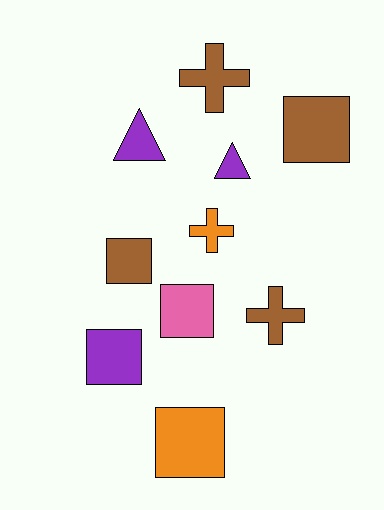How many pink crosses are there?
There are no pink crosses.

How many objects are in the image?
There are 10 objects.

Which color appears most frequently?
Brown, with 4 objects.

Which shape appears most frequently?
Square, with 5 objects.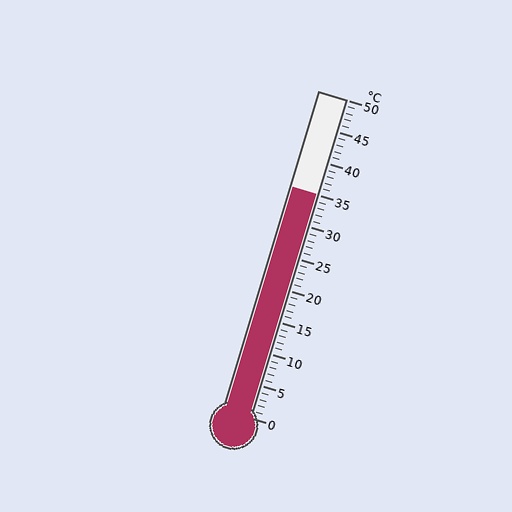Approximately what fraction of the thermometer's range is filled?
The thermometer is filled to approximately 70% of its range.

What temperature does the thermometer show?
The thermometer shows approximately 35°C.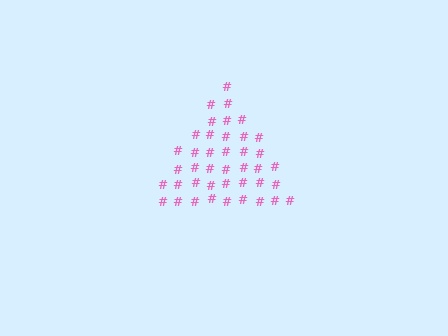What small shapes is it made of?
It is made of small hash symbols.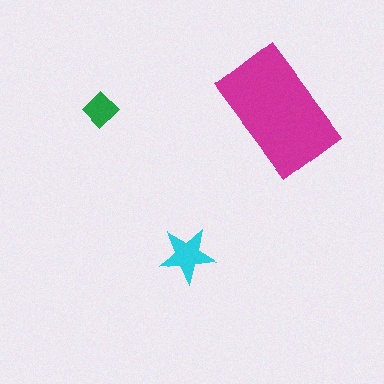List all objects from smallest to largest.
The green diamond, the cyan star, the magenta rectangle.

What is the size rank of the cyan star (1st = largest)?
2nd.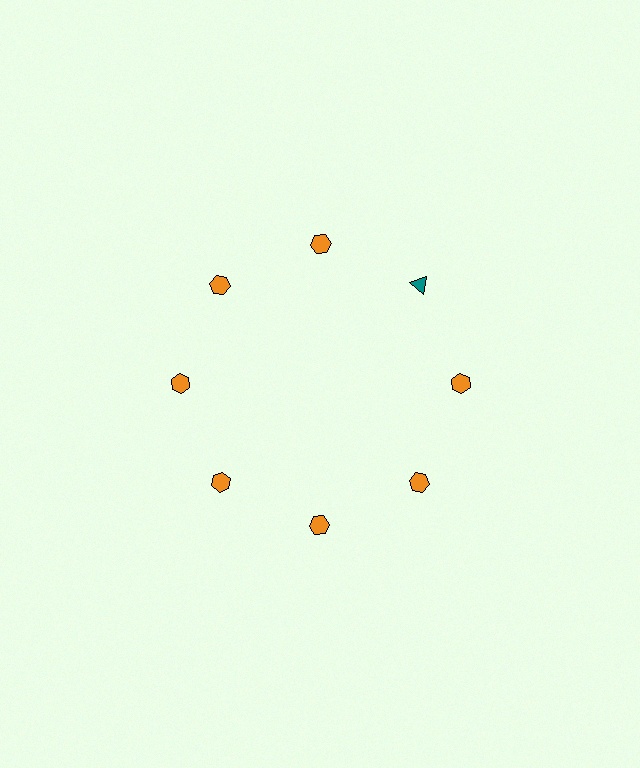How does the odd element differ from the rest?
It differs in both color (teal instead of orange) and shape (triangle instead of hexagon).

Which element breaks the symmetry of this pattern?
The teal triangle at roughly the 2 o'clock position breaks the symmetry. All other shapes are orange hexagons.